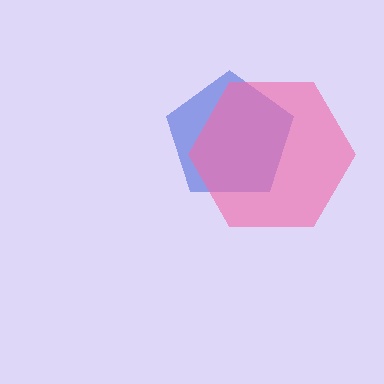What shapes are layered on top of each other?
The layered shapes are: a blue pentagon, a pink hexagon.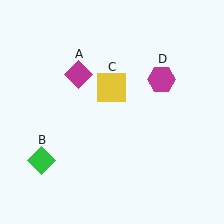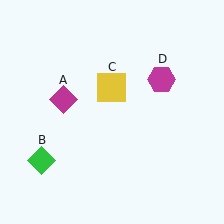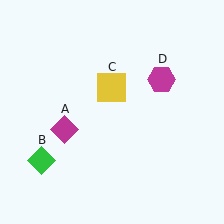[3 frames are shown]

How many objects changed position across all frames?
1 object changed position: magenta diamond (object A).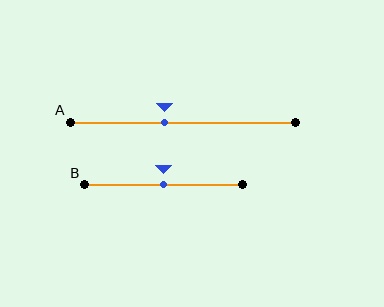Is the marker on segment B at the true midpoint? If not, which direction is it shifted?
Yes, the marker on segment B is at the true midpoint.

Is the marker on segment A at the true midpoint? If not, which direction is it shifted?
No, the marker on segment A is shifted to the left by about 8% of the segment length.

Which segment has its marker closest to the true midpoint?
Segment B has its marker closest to the true midpoint.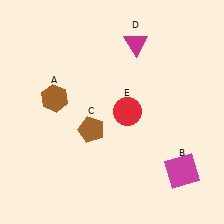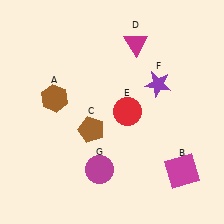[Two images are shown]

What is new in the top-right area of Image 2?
A purple star (F) was added in the top-right area of Image 2.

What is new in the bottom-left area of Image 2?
A magenta circle (G) was added in the bottom-left area of Image 2.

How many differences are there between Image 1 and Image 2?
There are 2 differences between the two images.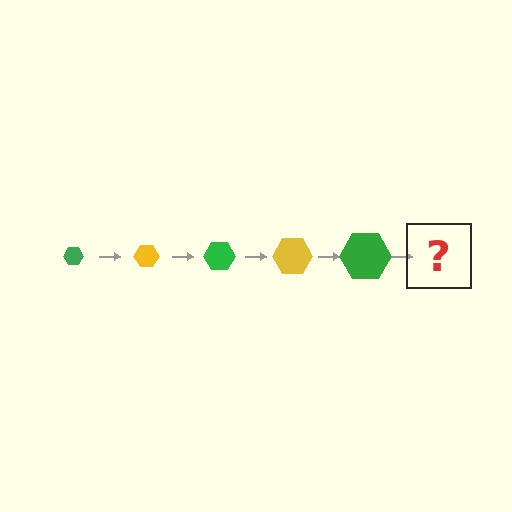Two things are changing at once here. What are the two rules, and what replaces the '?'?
The two rules are that the hexagon grows larger each step and the color cycles through green and yellow. The '?' should be a yellow hexagon, larger than the previous one.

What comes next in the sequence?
The next element should be a yellow hexagon, larger than the previous one.